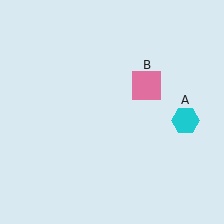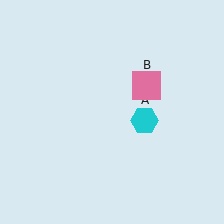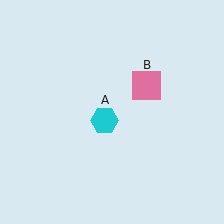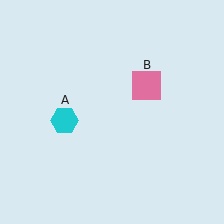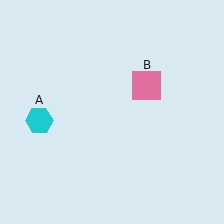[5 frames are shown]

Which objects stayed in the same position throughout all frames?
Pink square (object B) remained stationary.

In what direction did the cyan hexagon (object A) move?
The cyan hexagon (object A) moved left.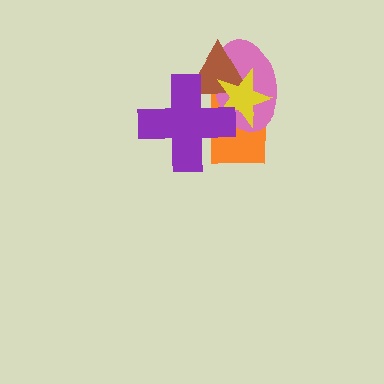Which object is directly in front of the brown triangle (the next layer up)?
The yellow star is directly in front of the brown triangle.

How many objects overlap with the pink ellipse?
4 objects overlap with the pink ellipse.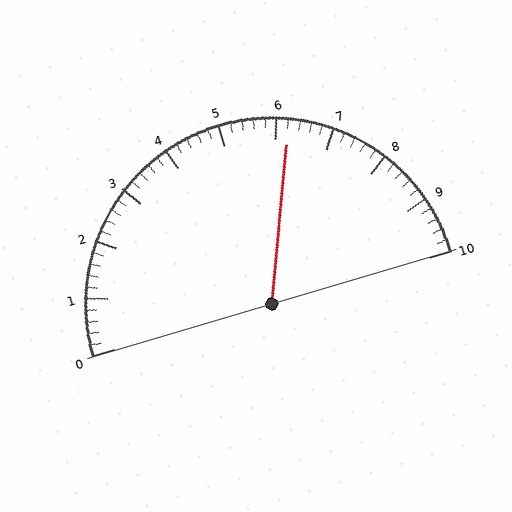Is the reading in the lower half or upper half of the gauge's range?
The reading is in the upper half of the range (0 to 10).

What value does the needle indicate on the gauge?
The needle indicates approximately 6.2.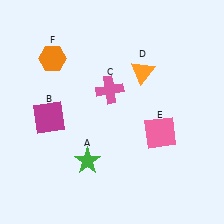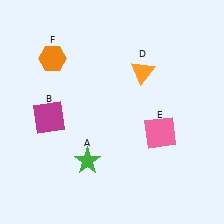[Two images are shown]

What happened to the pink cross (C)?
The pink cross (C) was removed in Image 2. It was in the top-left area of Image 1.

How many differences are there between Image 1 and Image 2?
There is 1 difference between the two images.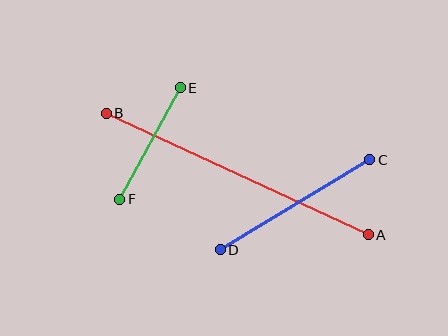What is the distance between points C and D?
The distance is approximately 175 pixels.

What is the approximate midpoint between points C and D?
The midpoint is at approximately (295, 205) pixels.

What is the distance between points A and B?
The distance is approximately 289 pixels.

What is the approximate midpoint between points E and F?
The midpoint is at approximately (150, 143) pixels.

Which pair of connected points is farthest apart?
Points A and B are farthest apart.